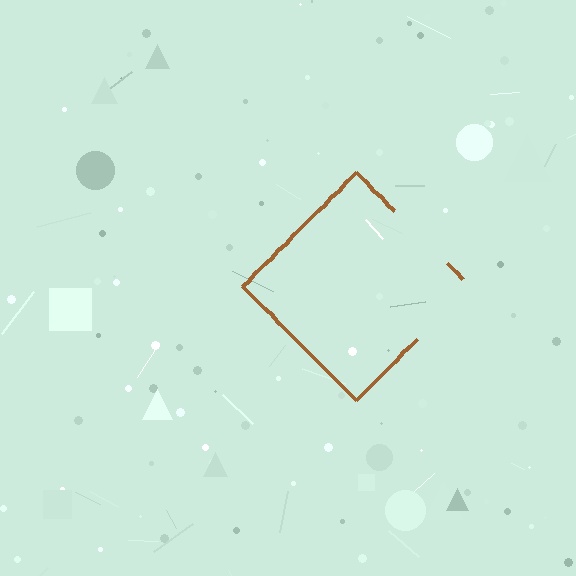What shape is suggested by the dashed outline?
The dashed outline suggests a diamond.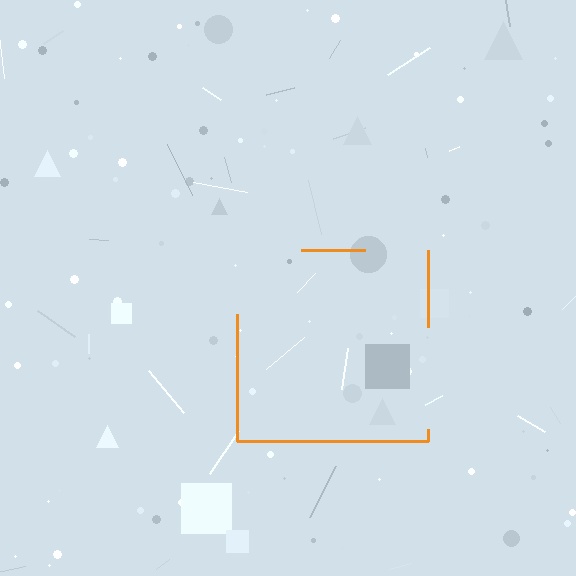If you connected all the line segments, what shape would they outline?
They would outline a square.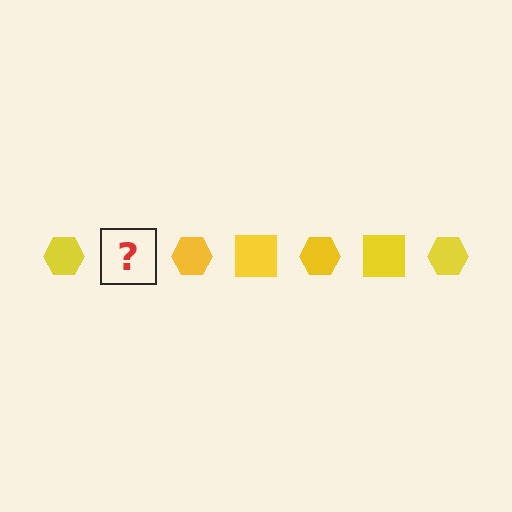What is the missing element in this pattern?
The missing element is a yellow square.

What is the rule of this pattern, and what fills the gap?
The rule is that the pattern cycles through hexagon, square shapes in yellow. The gap should be filled with a yellow square.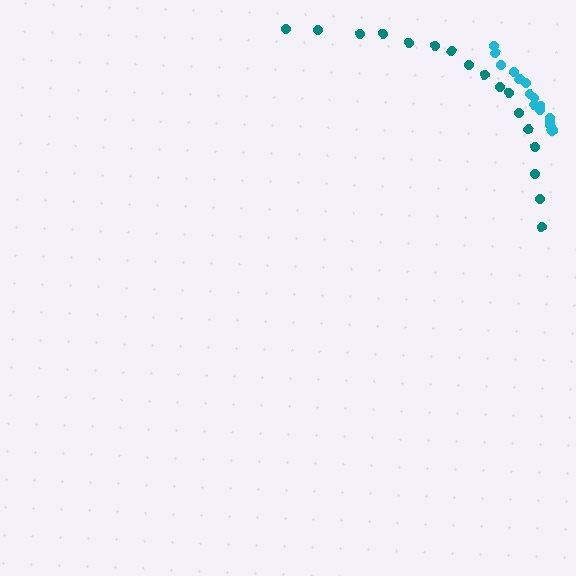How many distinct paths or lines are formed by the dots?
There are 2 distinct paths.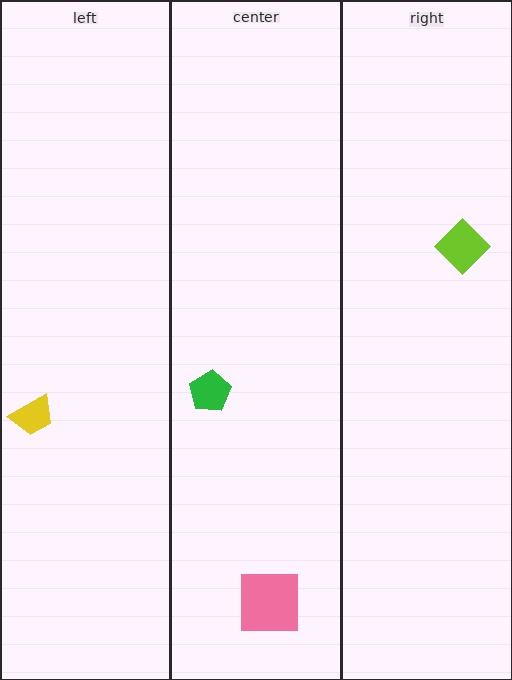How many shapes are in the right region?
1.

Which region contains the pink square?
The center region.